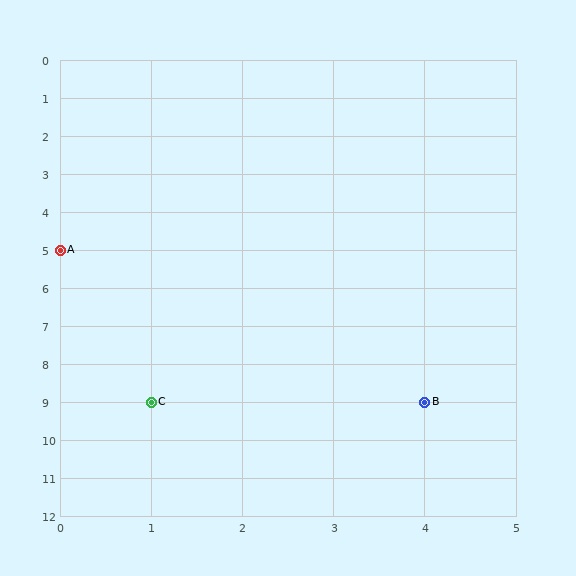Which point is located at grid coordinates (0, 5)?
Point A is at (0, 5).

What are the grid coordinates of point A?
Point A is at grid coordinates (0, 5).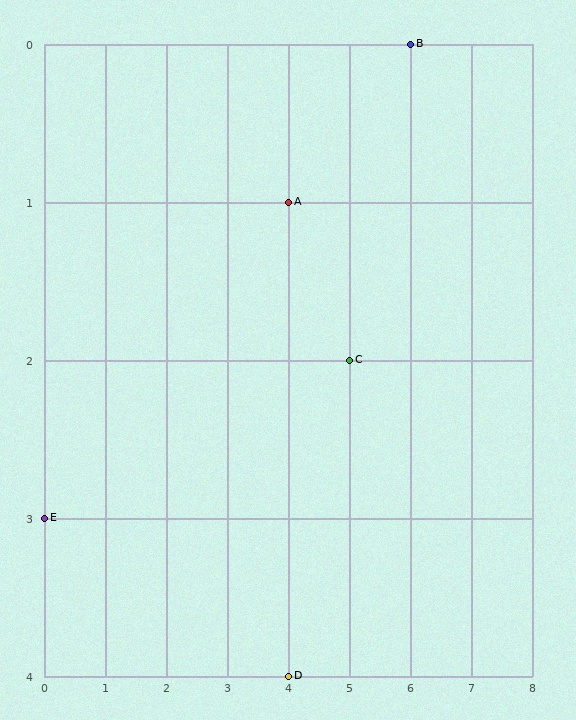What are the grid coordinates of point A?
Point A is at grid coordinates (4, 1).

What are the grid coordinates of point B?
Point B is at grid coordinates (6, 0).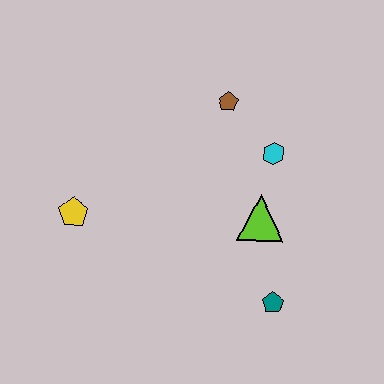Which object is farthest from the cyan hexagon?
The yellow pentagon is farthest from the cyan hexagon.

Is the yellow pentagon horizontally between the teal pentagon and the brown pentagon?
No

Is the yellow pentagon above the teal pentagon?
Yes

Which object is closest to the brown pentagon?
The cyan hexagon is closest to the brown pentagon.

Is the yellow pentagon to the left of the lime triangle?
Yes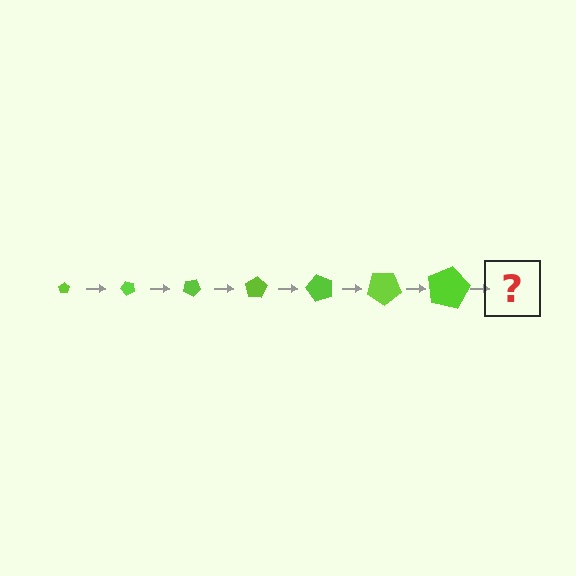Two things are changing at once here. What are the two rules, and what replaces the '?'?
The two rules are that the pentagon grows larger each step and it rotates 50 degrees each step. The '?' should be a pentagon, larger than the previous one and rotated 350 degrees from the start.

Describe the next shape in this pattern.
It should be a pentagon, larger than the previous one and rotated 350 degrees from the start.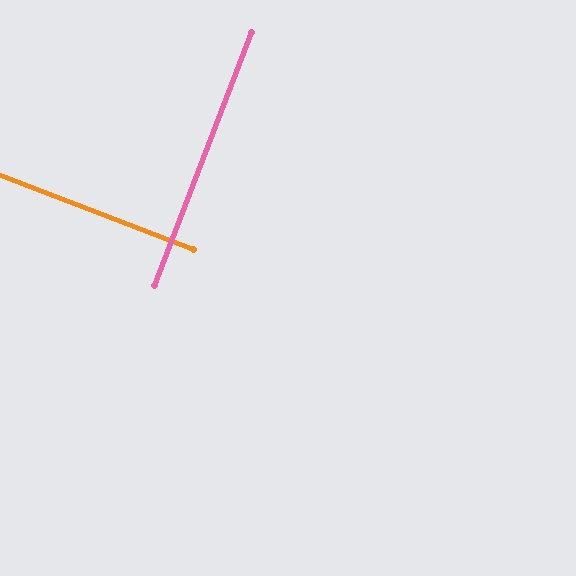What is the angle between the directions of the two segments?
Approximately 90 degrees.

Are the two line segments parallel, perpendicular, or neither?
Perpendicular — they meet at approximately 90°.